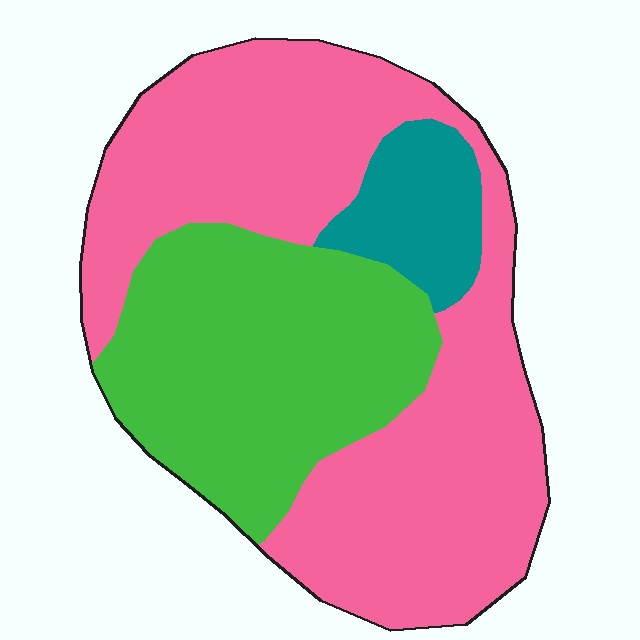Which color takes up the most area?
Pink, at roughly 55%.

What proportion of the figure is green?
Green takes up about one third (1/3) of the figure.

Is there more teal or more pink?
Pink.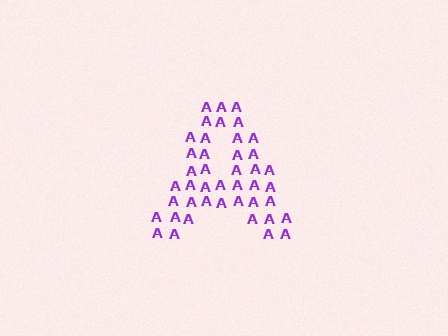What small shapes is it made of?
It is made of small letter A's.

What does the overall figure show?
The overall figure shows the letter A.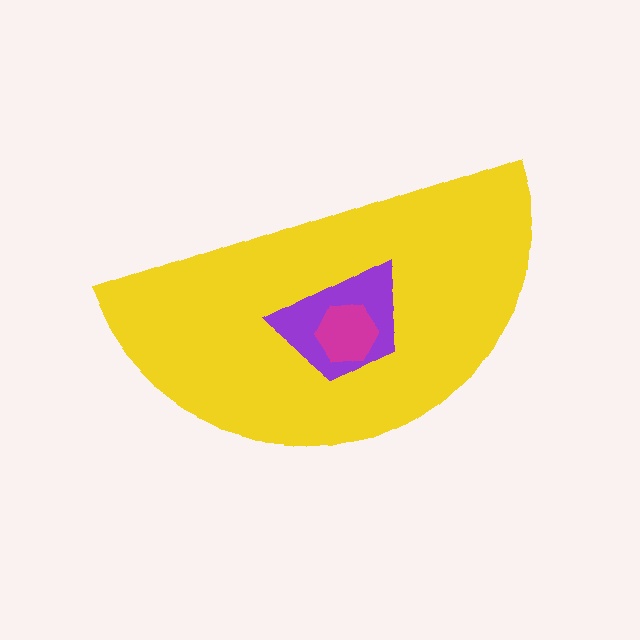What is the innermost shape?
The magenta hexagon.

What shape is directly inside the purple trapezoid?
The magenta hexagon.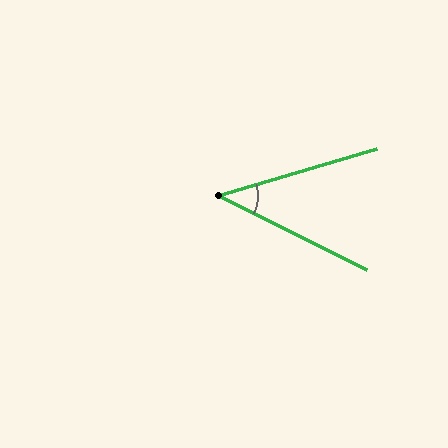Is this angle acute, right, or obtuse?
It is acute.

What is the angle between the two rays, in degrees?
Approximately 43 degrees.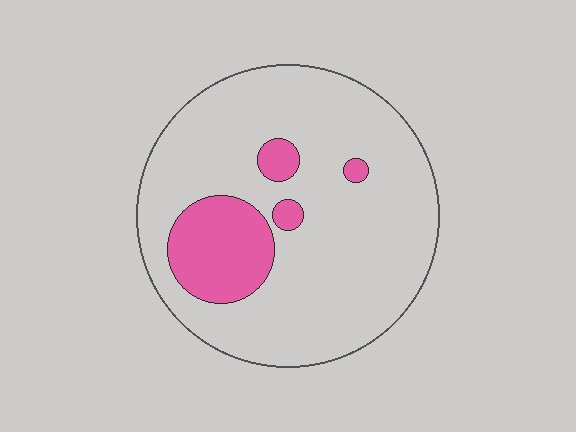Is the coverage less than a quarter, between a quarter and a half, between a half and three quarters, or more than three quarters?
Less than a quarter.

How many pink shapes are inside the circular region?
4.